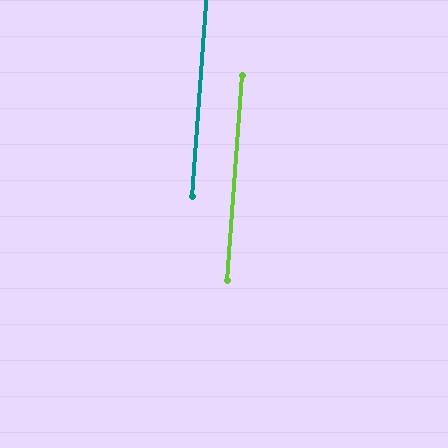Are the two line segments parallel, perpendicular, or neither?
Parallel — their directions differ by only 0.0°.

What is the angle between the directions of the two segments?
Approximately 0 degrees.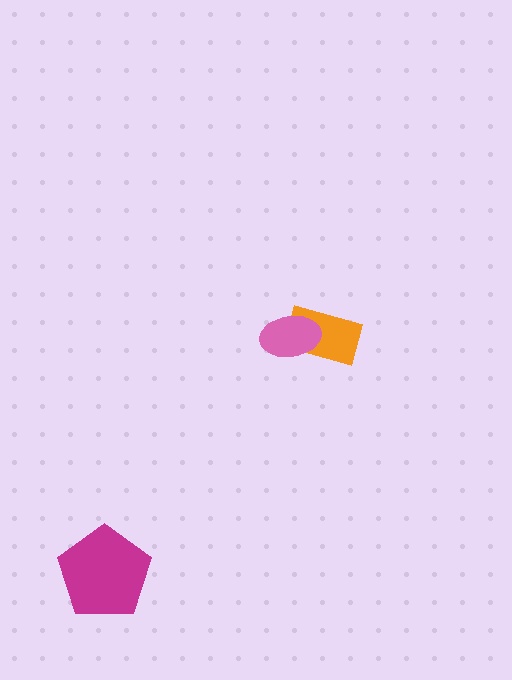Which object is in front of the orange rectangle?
The pink ellipse is in front of the orange rectangle.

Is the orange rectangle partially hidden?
Yes, it is partially covered by another shape.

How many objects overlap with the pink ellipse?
1 object overlaps with the pink ellipse.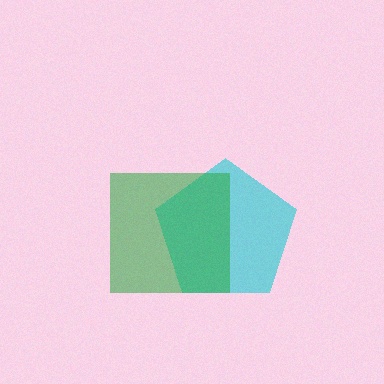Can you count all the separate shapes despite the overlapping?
Yes, there are 2 separate shapes.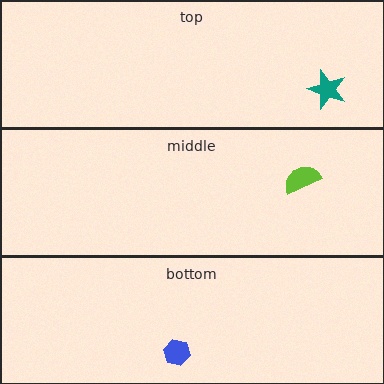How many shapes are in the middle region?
1.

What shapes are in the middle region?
The lime semicircle.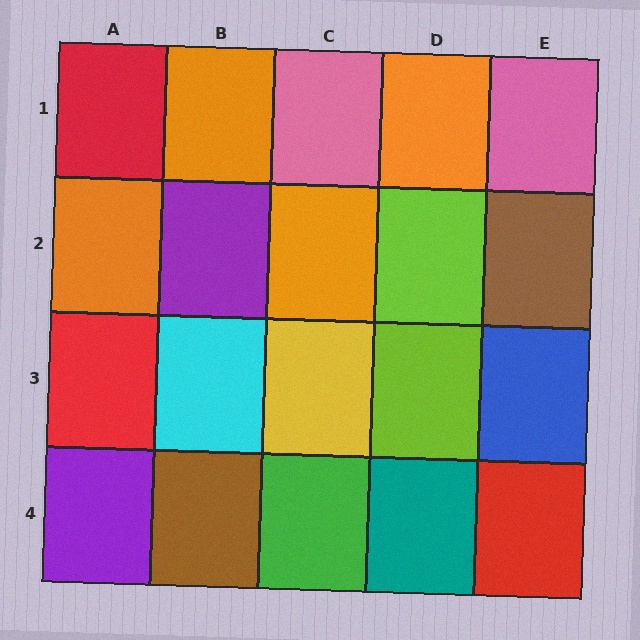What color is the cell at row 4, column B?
Brown.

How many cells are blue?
1 cell is blue.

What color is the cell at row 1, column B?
Orange.